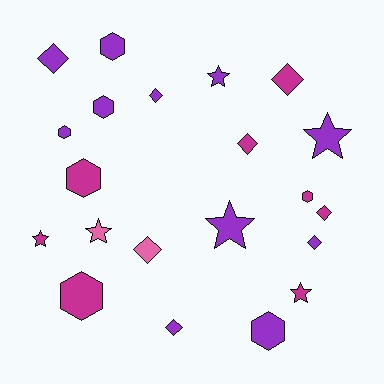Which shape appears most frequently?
Diamond, with 8 objects.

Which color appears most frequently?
Purple, with 11 objects.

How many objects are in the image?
There are 21 objects.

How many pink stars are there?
There is 1 pink star.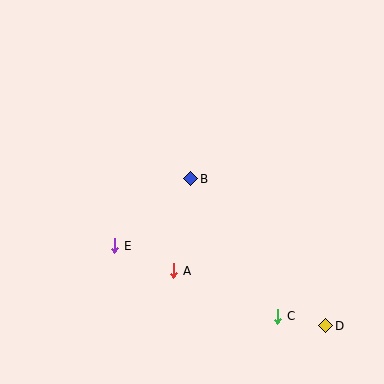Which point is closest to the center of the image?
Point B at (191, 179) is closest to the center.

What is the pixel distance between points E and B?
The distance between E and B is 101 pixels.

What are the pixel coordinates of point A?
Point A is at (174, 271).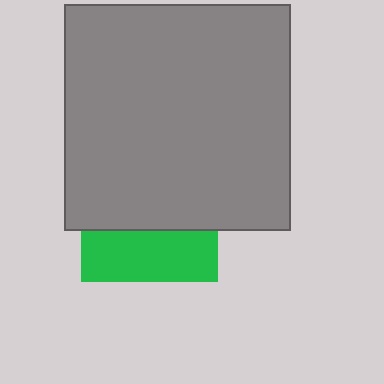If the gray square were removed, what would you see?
You would see the complete green square.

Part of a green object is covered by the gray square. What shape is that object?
It is a square.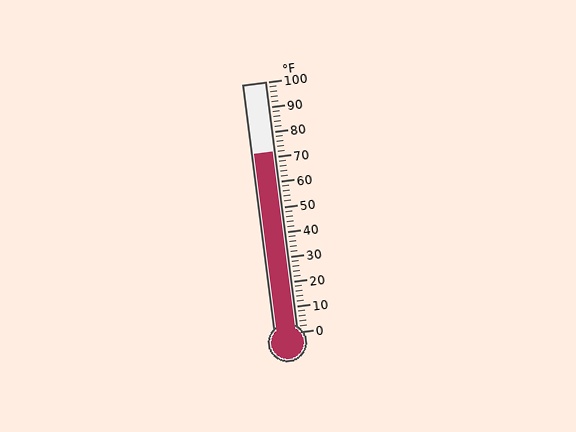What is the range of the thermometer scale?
The thermometer scale ranges from 0°F to 100°F.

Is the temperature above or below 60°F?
The temperature is above 60°F.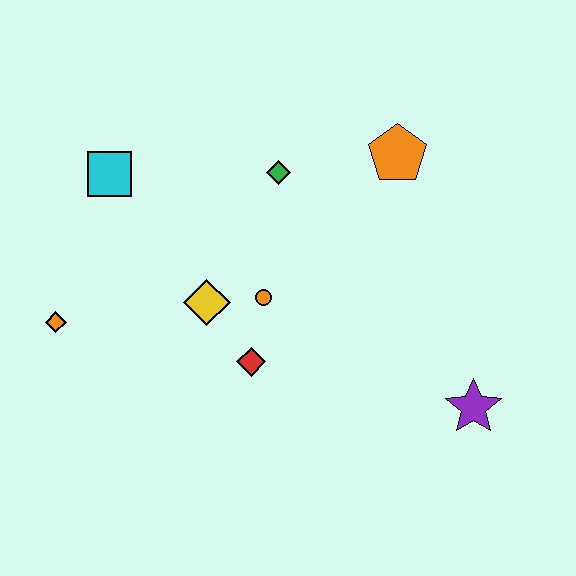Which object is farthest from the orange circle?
The purple star is farthest from the orange circle.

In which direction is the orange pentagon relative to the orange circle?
The orange pentagon is above the orange circle.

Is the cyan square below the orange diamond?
No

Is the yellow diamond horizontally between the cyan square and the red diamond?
Yes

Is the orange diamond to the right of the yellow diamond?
No